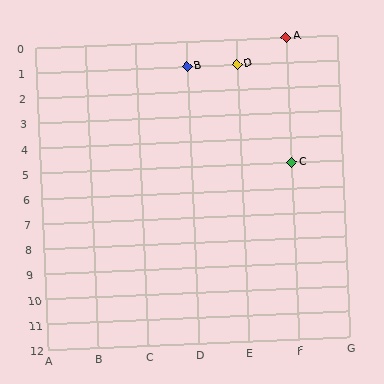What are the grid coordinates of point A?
Point A is at grid coordinates (F, 0).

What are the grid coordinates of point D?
Point D is at grid coordinates (E, 1).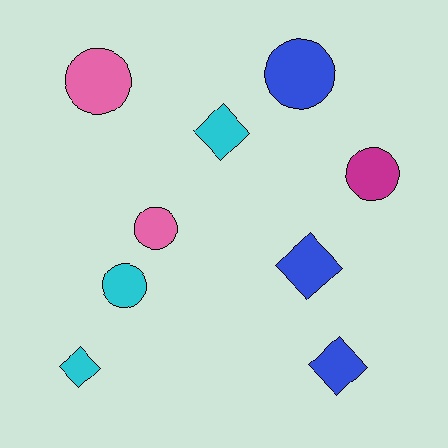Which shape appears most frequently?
Circle, with 5 objects.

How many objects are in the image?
There are 9 objects.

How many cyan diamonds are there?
There are 2 cyan diamonds.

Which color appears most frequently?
Blue, with 3 objects.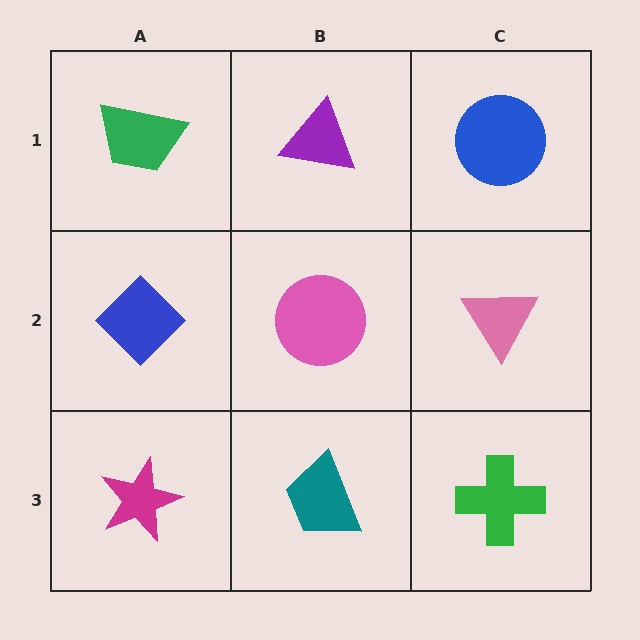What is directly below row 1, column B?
A pink circle.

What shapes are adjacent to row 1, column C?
A pink triangle (row 2, column C), a purple triangle (row 1, column B).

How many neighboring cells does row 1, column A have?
2.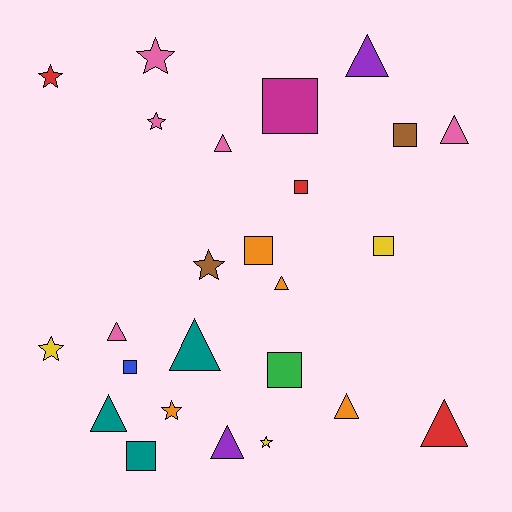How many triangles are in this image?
There are 10 triangles.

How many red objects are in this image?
There are 3 red objects.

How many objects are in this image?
There are 25 objects.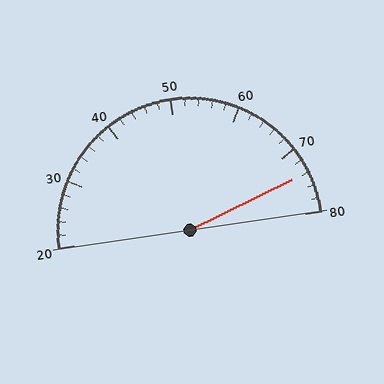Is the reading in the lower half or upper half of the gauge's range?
The reading is in the upper half of the range (20 to 80).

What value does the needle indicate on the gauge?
The needle indicates approximately 74.